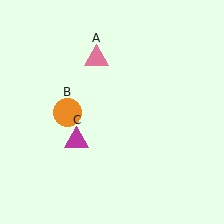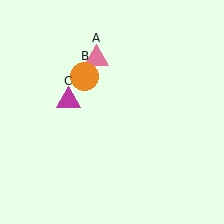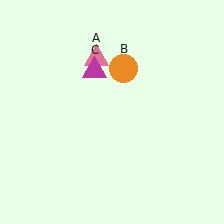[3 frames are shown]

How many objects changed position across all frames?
2 objects changed position: orange circle (object B), magenta triangle (object C).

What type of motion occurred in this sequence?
The orange circle (object B), magenta triangle (object C) rotated clockwise around the center of the scene.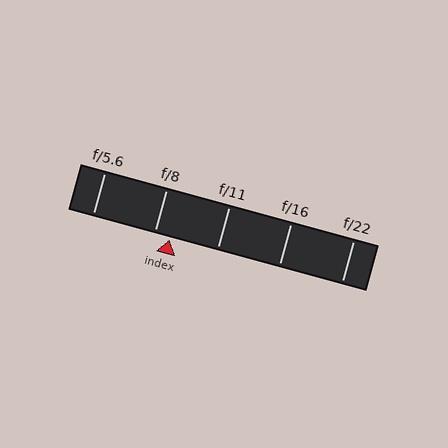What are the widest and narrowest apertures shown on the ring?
The widest aperture shown is f/5.6 and the narrowest is f/22.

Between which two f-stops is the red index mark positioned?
The index mark is between f/8 and f/11.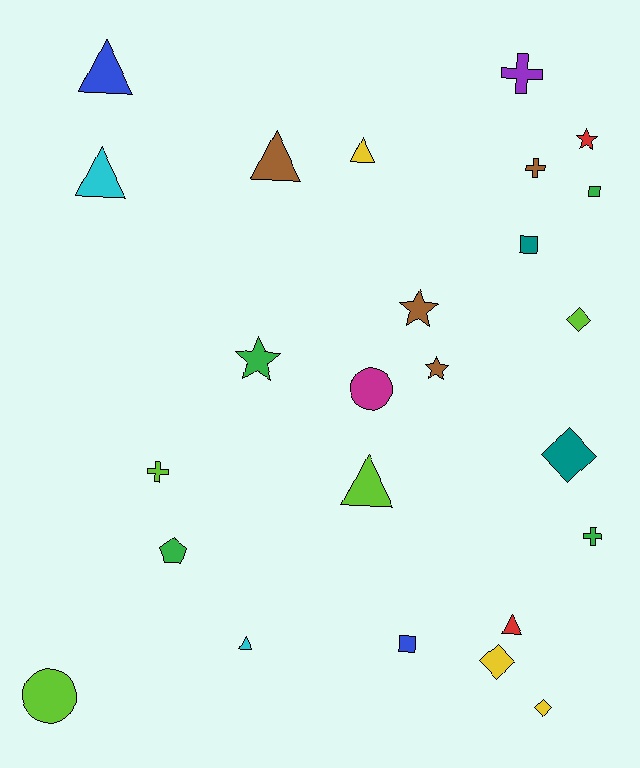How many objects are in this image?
There are 25 objects.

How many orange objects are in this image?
There are no orange objects.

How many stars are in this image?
There are 4 stars.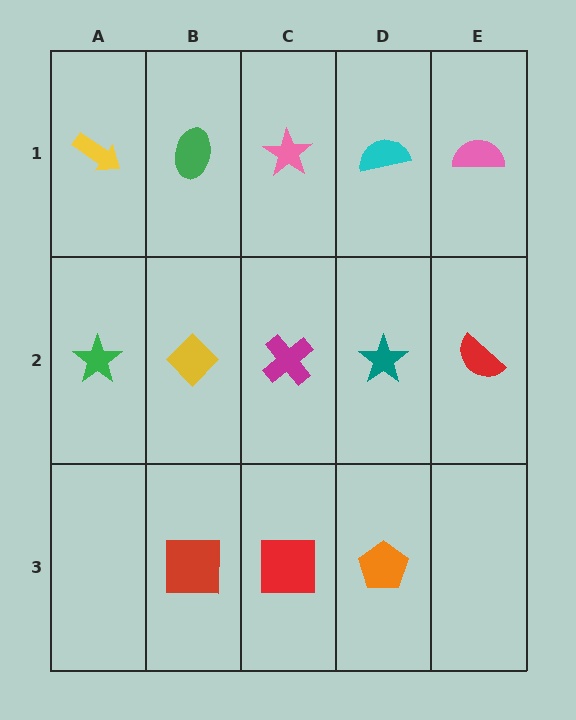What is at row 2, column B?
A yellow diamond.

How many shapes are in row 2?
5 shapes.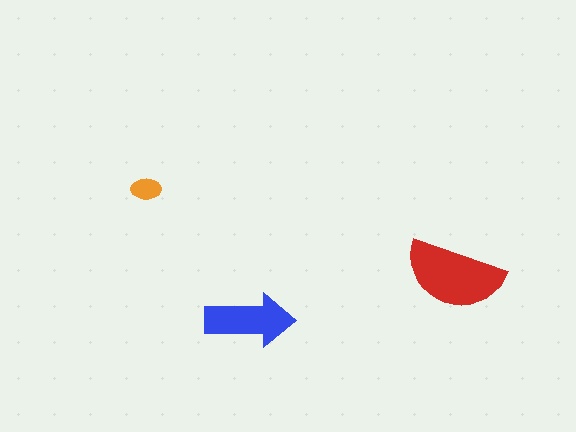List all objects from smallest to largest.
The orange ellipse, the blue arrow, the red semicircle.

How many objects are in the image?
There are 3 objects in the image.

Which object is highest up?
The orange ellipse is topmost.